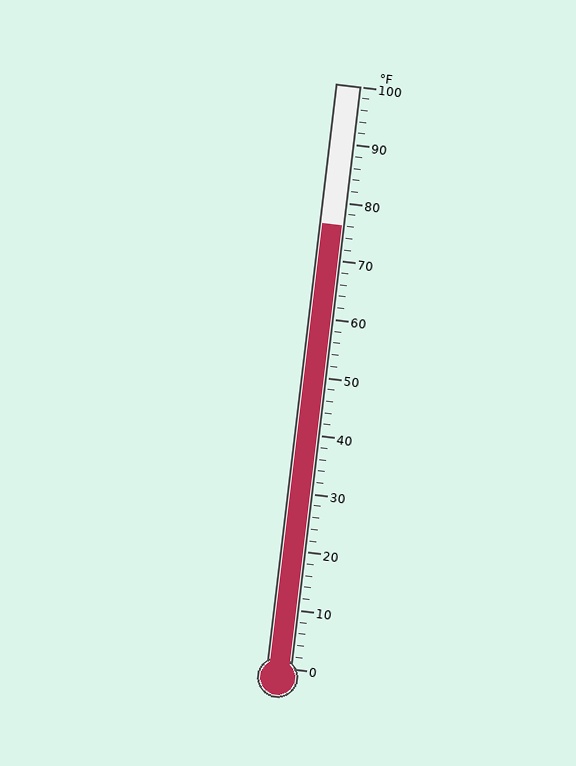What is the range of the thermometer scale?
The thermometer scale ranges from 0°F to 100°F.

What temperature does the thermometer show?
The thermometer shows approximately 76°F.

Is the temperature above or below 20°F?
The temperature is above 20°F.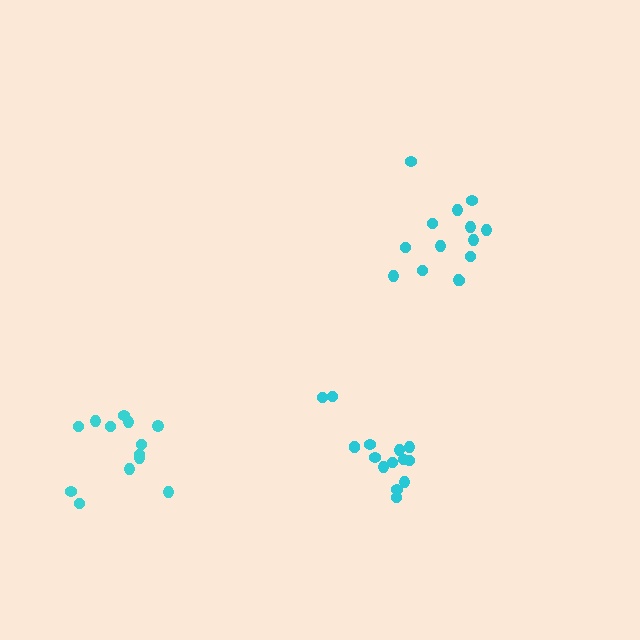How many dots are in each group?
Group 1: 15 dots, Group 2: 14 dots, Group 3: 13 dots (42 total).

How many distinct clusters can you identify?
There are 3 distinct clusters.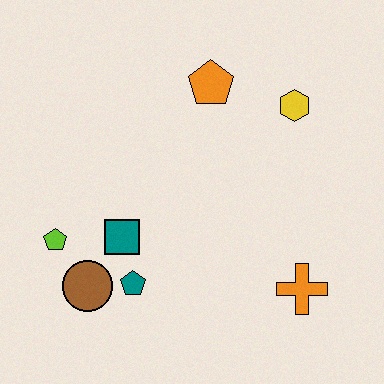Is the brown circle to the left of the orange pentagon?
Yes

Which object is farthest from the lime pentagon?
The yellow hexagon is farthest from the lime pentagon.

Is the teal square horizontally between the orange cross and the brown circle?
Yes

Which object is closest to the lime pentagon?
The brown circle is closest to the lime pentagon.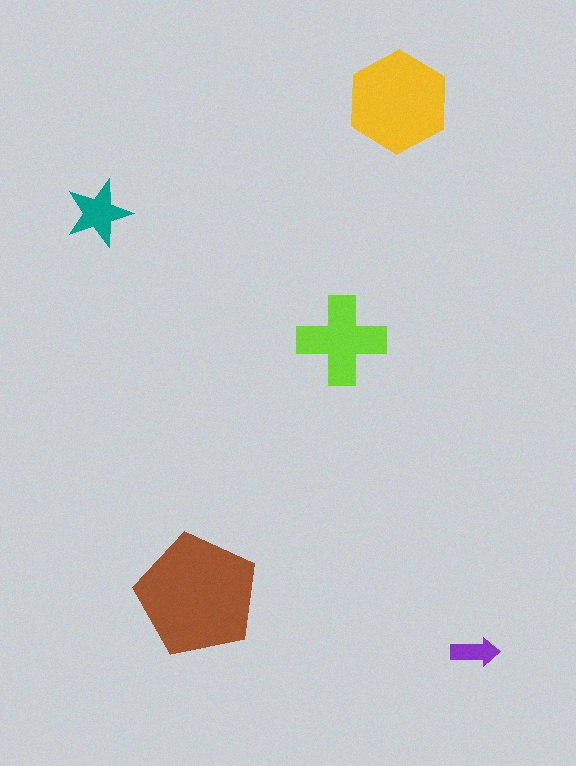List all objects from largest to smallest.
The brown pentagon, the yellow hexagon, the lime cross, the teal star, the purple arrow.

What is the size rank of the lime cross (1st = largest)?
3rd.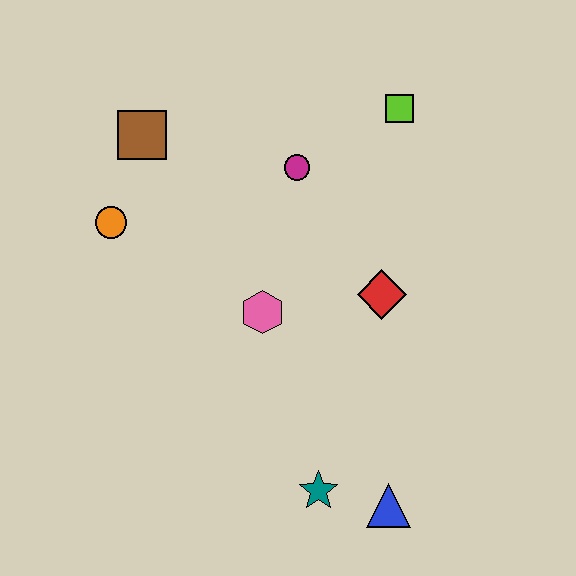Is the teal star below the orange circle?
Yes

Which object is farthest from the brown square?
The blue triangle is farthest from the brown square.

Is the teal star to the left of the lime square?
Yes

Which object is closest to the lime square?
The magenta circle is closest to the lime square.